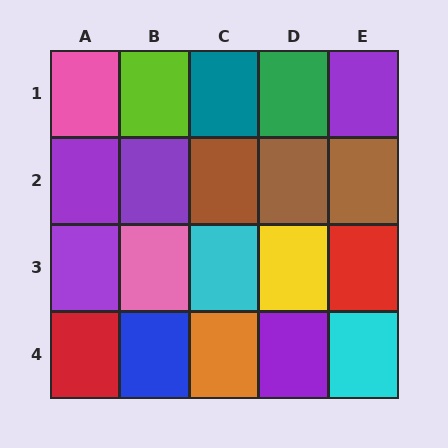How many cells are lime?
1 cell is lime.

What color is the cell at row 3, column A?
Purple.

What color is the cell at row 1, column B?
Lime.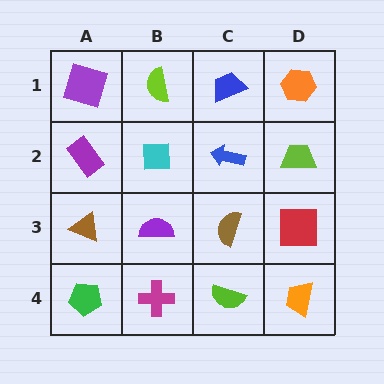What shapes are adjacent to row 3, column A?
A purple rectangle (row 2, column A), a green pentagon (row 4, column A), a purple semicircle (row 3, column B).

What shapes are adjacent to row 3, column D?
A lime trapezoid (row 2, column D), an orange trapezoid (row 4, column D), a brown semicircle (row 3, column C).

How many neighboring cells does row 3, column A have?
3.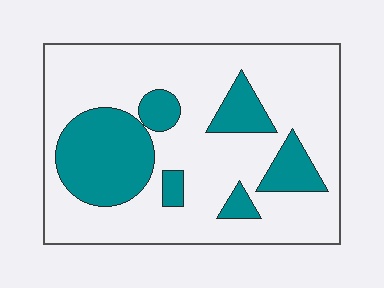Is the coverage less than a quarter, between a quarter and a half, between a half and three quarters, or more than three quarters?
Between a quarter and a half.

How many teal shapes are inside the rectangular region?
6.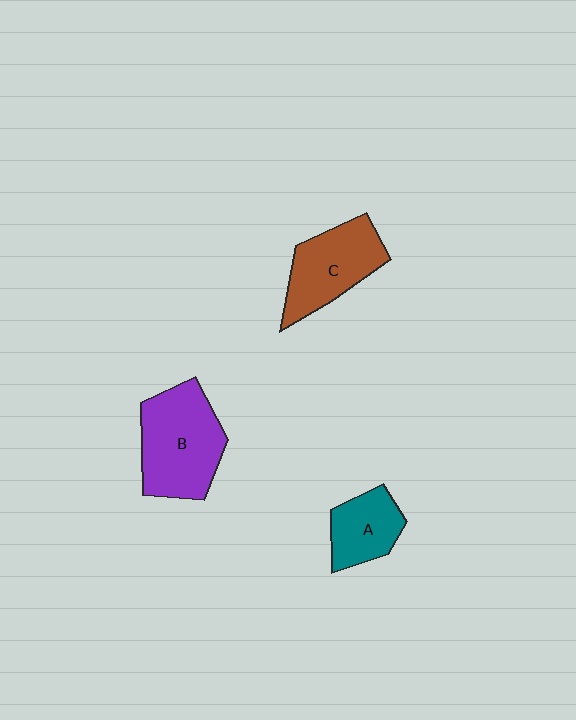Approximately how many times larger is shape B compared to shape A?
Approximately 1.8 times.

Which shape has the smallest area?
Shape A (teal).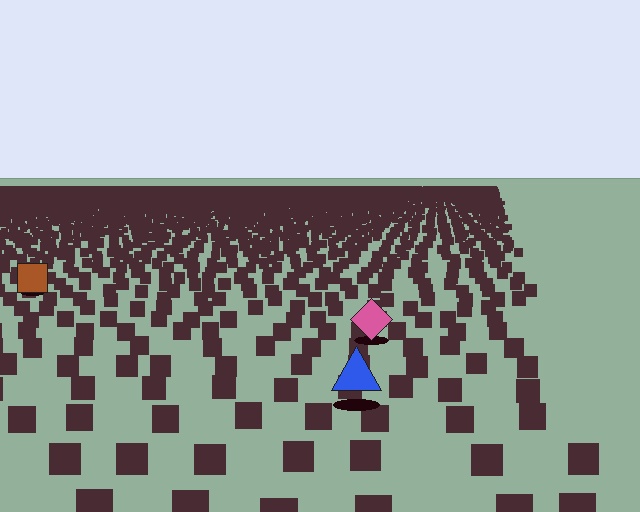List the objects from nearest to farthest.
From nearest to farthest: the blue triangle, the pink diamond, the brown square.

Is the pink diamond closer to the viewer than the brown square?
Yes. The pink diamond is closer — you can tell from the texture gradient: the ground texture is coarser near it.